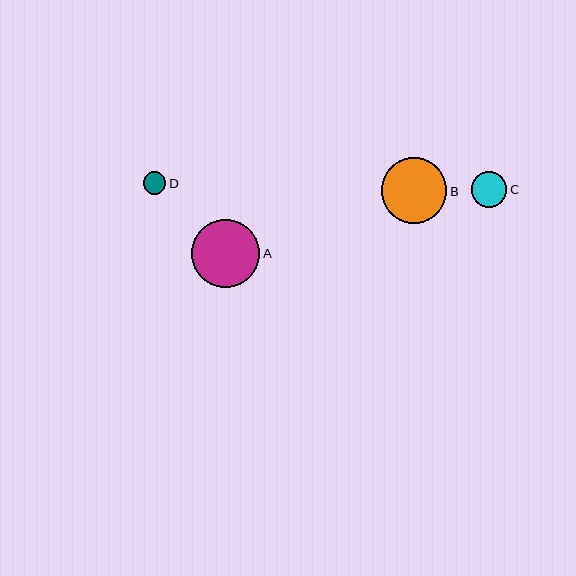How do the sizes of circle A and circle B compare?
Circle A and circle B are approximately the same size.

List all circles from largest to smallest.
From largest to smallest: A, B, C, D.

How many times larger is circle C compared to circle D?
Circle C is approximately 1.6 times the size of circle D.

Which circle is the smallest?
Circle D is the smallest with a size of approximately 23 pixels.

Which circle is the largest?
Circle A is the largest with a size of approximately 68 pixels.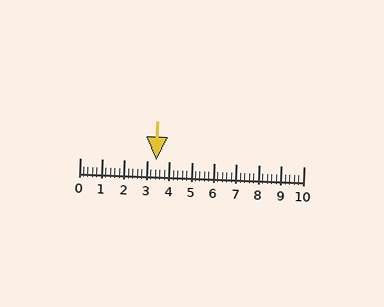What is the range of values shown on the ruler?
The ruler shows values from 0 to 10.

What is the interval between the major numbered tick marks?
The major tick marks are spaced 1 units apart.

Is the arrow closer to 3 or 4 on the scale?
The arrow is closer to 3.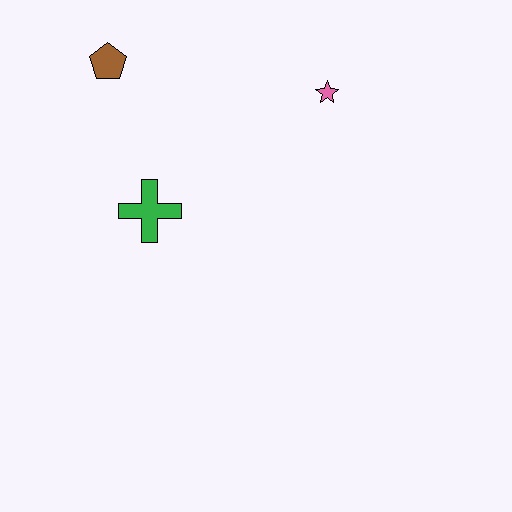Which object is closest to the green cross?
The brown pentagon is closest to the green cross.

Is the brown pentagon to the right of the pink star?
No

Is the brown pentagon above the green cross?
Yes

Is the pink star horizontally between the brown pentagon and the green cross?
No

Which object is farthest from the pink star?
The brown pentagon is farthest from the pink star.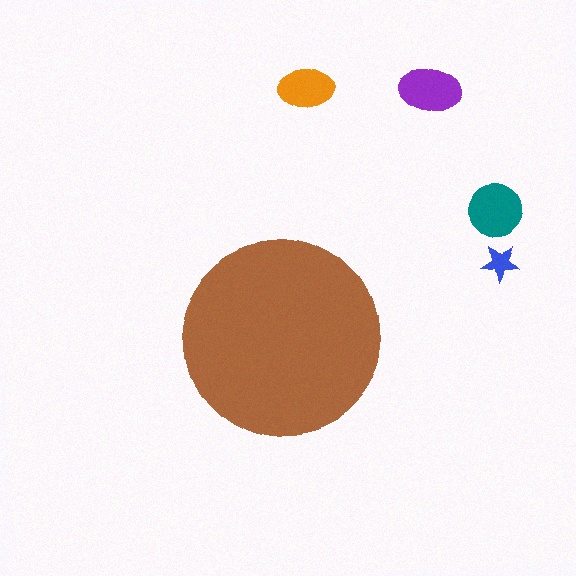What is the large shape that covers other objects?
A brown circle.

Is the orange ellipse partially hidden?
No, the orange ellipse is fully visible.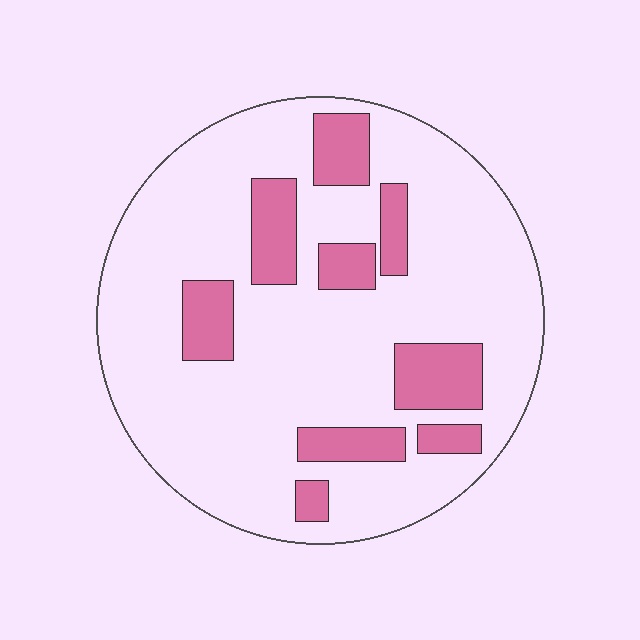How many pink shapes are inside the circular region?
9.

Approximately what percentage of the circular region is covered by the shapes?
Approximately 20%.